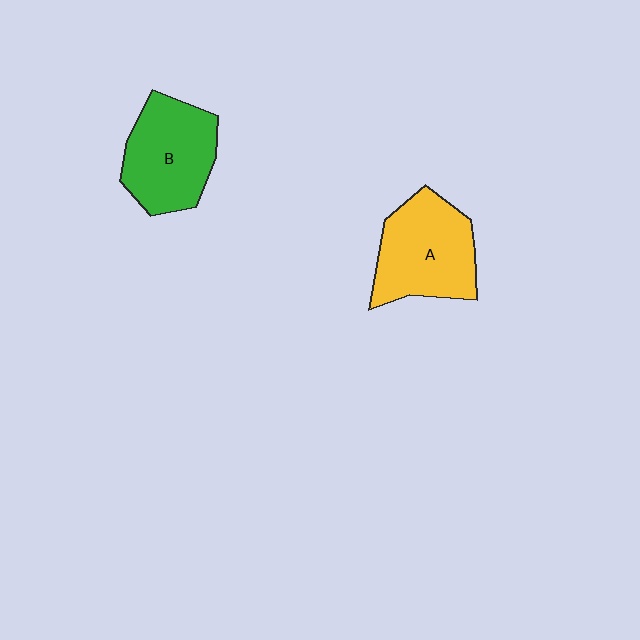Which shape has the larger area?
Shape A (yellow).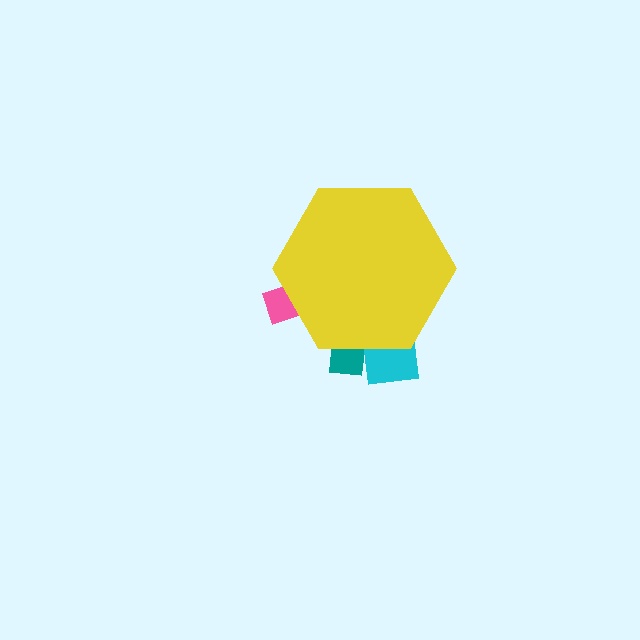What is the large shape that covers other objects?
A yellow hexagon.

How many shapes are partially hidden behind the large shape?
3 shapes are partially hidden.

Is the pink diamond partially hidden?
Yes, the pink diamond is partially hidden behind the yellow hexagon.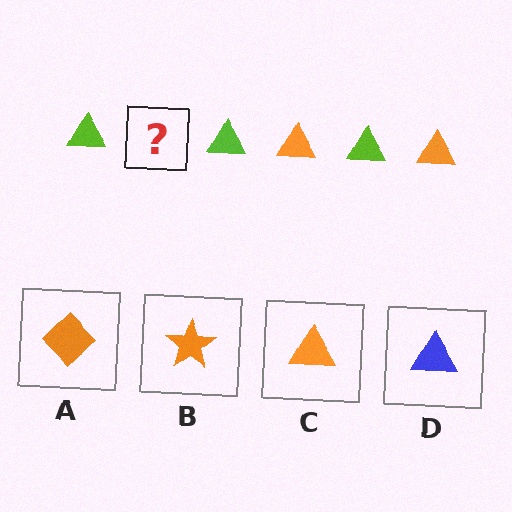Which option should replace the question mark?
Option C.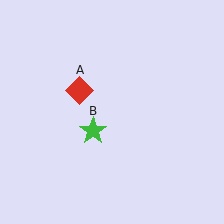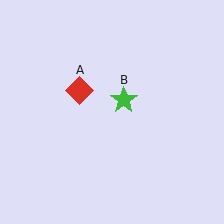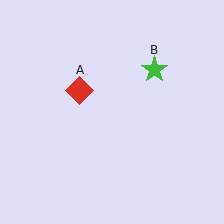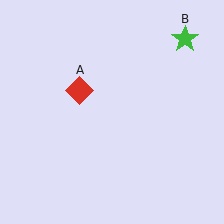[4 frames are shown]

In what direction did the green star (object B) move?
The green star (object B) moved up and to the right.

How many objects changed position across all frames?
1 object changed position: green star (object B).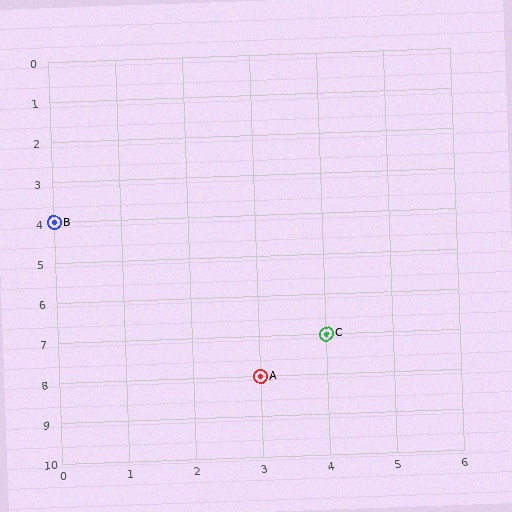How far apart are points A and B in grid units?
Points A and B are 3 columns and 4 rows apart (about 5.0 grid units diagonally).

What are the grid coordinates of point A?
Point A is at grid coordinates (3, 8).